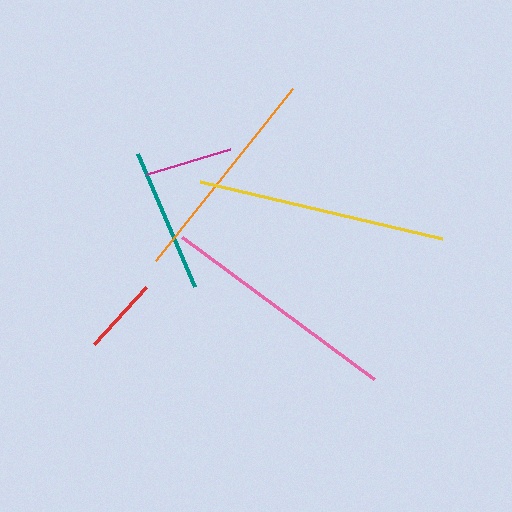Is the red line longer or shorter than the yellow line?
The yellow line is longer than the red line.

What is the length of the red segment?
The red segment is approximately 76 pixels long.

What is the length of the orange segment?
The orange segment is approximately 220 pixels long.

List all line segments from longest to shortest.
From longest to shortest: yellow, pink, orange, teal, magenta, red.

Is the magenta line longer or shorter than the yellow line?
The yellow line is longer than the magenta line.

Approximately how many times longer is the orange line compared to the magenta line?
The orange line is approximately 2.5 times the length of the magenta line.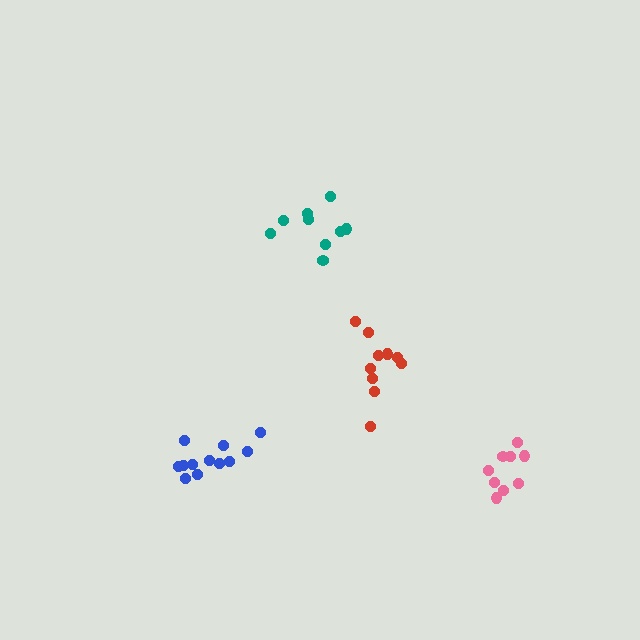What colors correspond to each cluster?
The clusters are colored: red, blue, teal, pink.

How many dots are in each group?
Group 1: 10 dots, Group 2: 12 dots, Group 3: 9 dots, Group 4: 9 dots (40 total).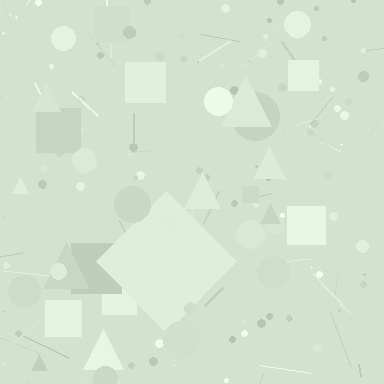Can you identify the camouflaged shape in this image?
The camouflaged shape is a diamond.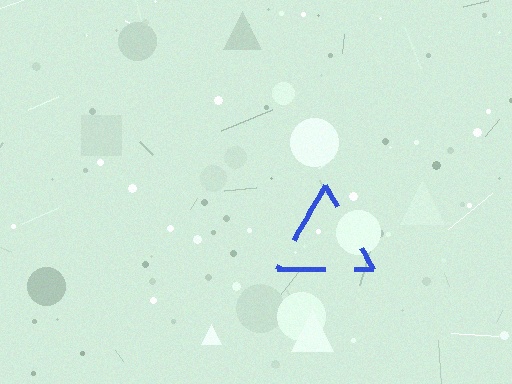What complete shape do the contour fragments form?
The contour fragments form a triangle.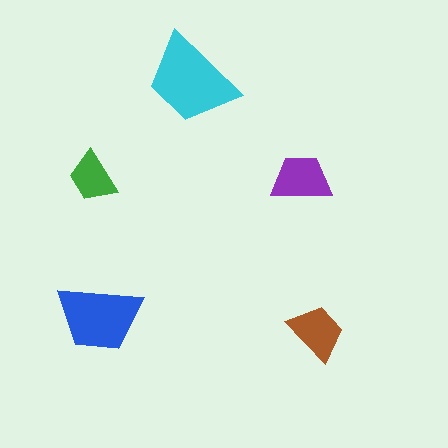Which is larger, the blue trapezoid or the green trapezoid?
The blue one.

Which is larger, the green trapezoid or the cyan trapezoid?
The cyan one.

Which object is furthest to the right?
The brown trapezoid is rightmost.